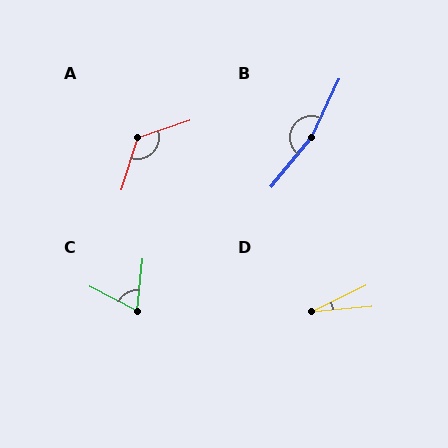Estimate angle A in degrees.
Approximately 126 degrees.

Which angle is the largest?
B, at approximately 166 degrees.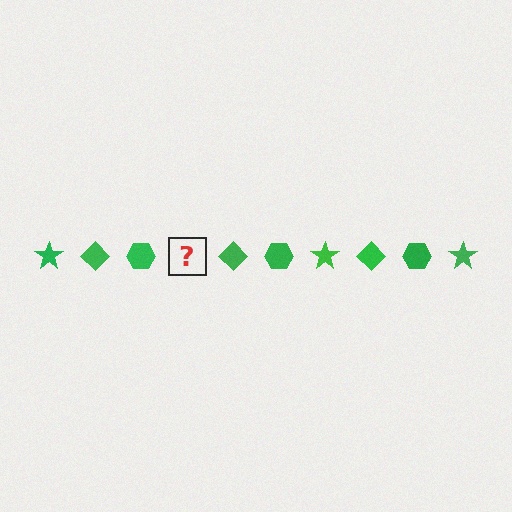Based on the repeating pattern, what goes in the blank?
The blank should be a green star.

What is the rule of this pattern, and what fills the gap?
The rule is that the pattern cycles through star, diamond, hexagon shapes in green. The gap should be filled with a green star.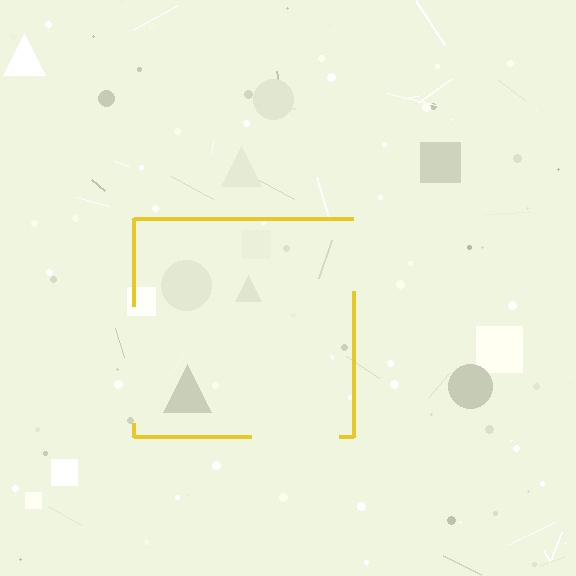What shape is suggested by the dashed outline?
The dashed outline suggests a square.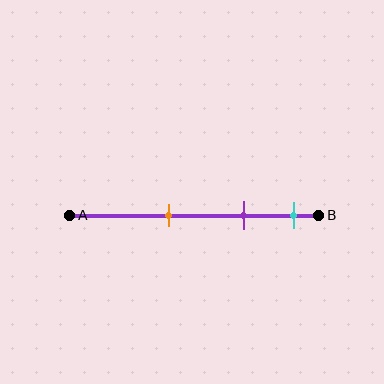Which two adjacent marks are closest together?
The purple and cyan marks are the closest adjacent pair.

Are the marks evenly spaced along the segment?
Yes, the marks are approximately evenly spaced.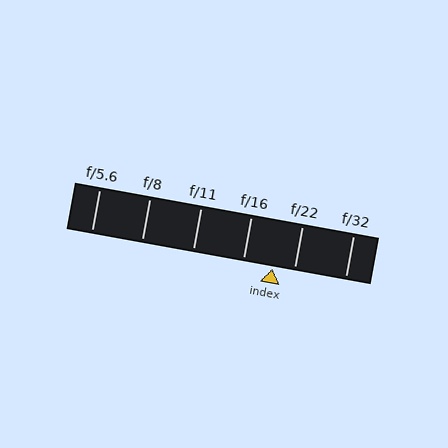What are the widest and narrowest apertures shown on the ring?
The widest aperture shown is f/5.6 and the narrowest is f/32.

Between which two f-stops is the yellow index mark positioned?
The index mark is between f/16 and f/22.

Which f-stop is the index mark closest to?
The index mark is closest to f/22.